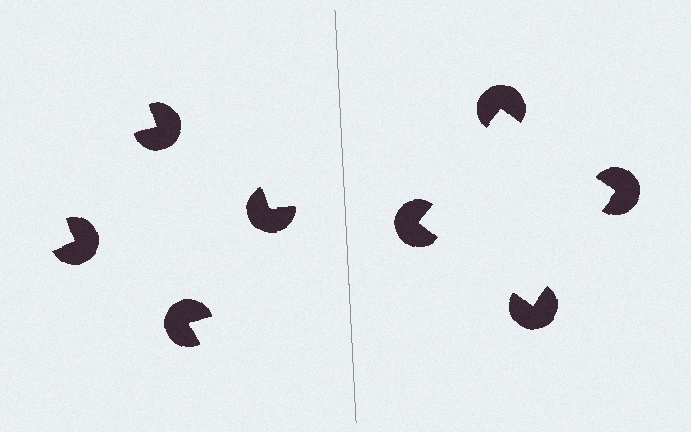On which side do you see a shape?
An illusory square appears on the right side. On the left side the wedge cuts are rotated, so no coherent shape forms.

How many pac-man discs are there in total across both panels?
8 — 4 on each side.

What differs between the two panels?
The pac-man discs are positioned identically on both sides; only the wedge orientations differ. On the right they align to a square; on the left they are misaligned.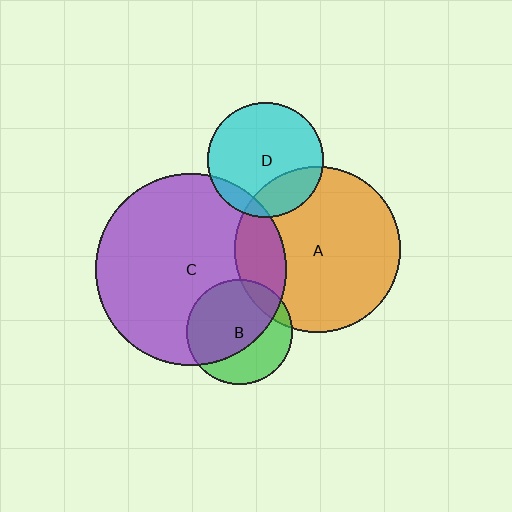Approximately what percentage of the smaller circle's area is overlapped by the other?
Approximately 10%.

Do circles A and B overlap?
Yes.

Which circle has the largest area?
Circle C (purple).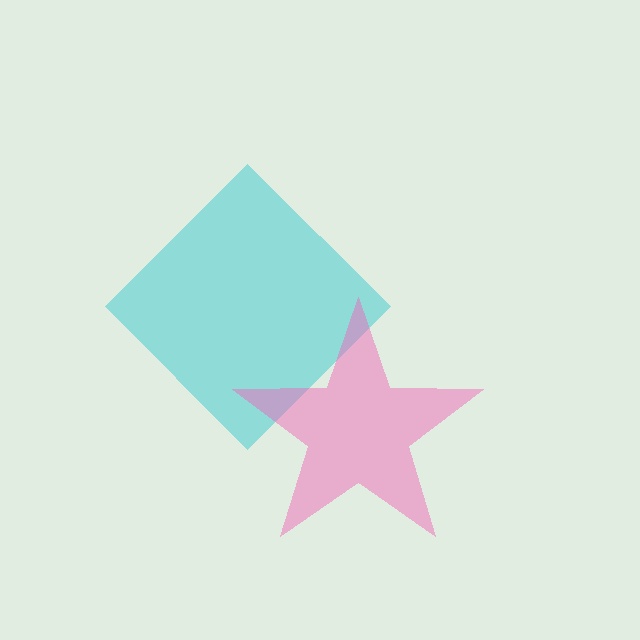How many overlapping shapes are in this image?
There are 2 overlapping shapes in the image.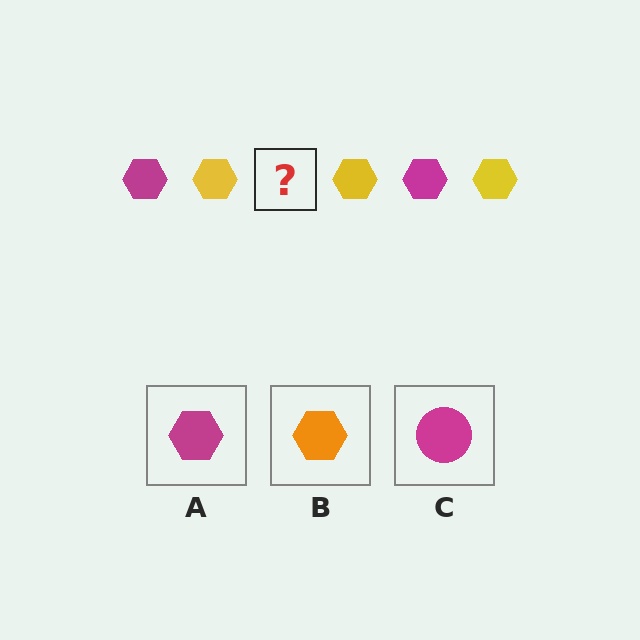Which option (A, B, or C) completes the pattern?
A.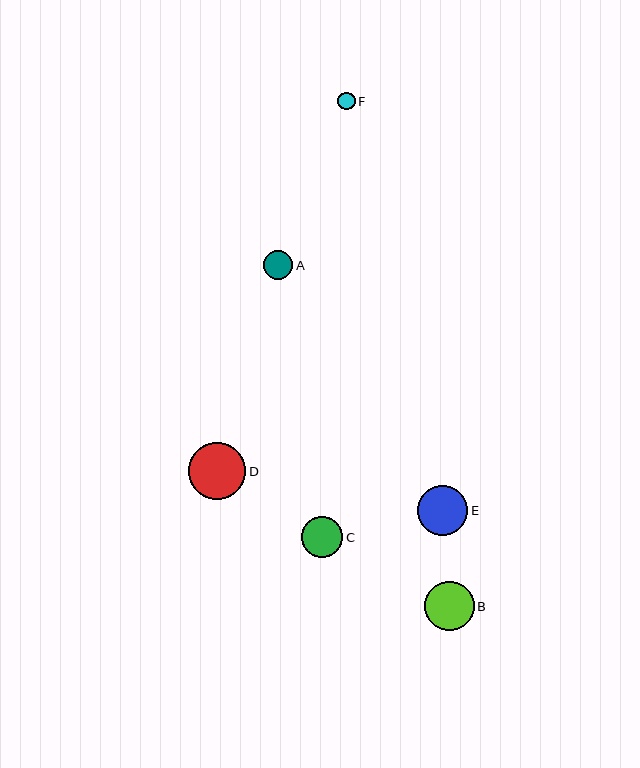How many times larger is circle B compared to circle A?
Circle B is approximately 1.7 times the size of circle A.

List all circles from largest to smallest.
From largest to smallest: D, E, B, C, A, F.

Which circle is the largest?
Circle D is the largest with a size of approximately 58 pixels.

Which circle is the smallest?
Circle F is the smallest with a size of approximately 18 pixels.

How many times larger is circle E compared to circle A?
Circle E is approximately 1.7 times the size of circle A.